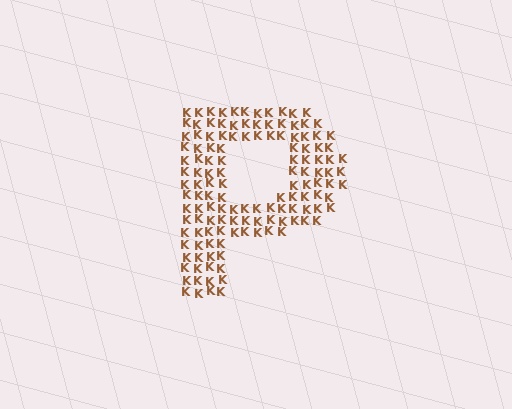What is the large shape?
The large shape is the letter P.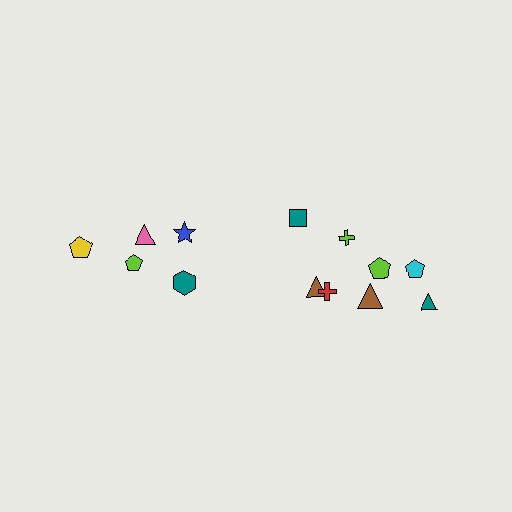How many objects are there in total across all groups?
There are 13 objects.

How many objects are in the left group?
There are 5 objects.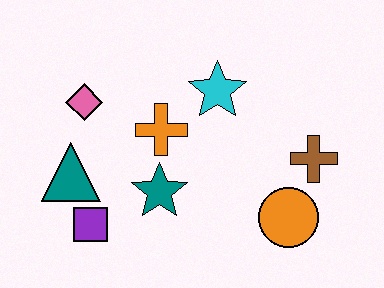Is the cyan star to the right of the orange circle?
No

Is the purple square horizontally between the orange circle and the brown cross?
No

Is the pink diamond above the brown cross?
Yes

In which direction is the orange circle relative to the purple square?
The orange circle is to the right of the purple square.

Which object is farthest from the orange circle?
The pink diamond is farthest from the orange circle.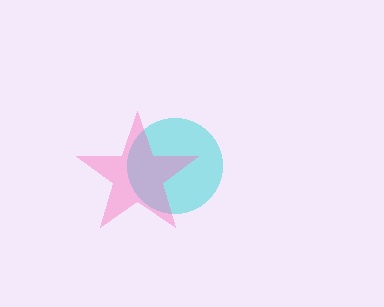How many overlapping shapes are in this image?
There are 2 overlapping shapes in the image.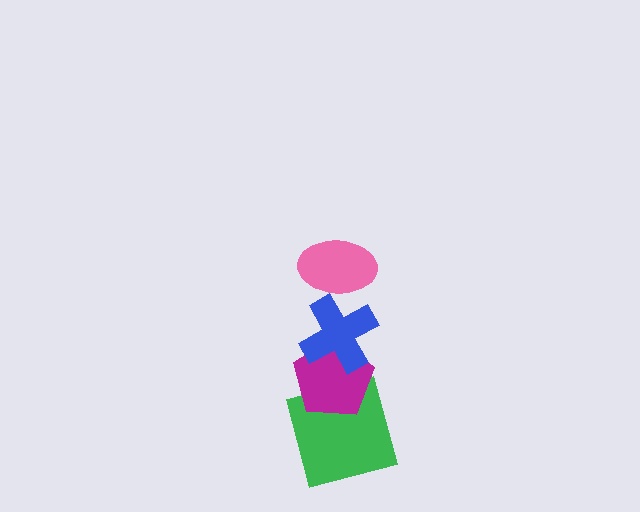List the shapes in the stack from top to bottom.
From top to bottom: the pink ellipse, the blue cross, the magenta pentagon, the green square.